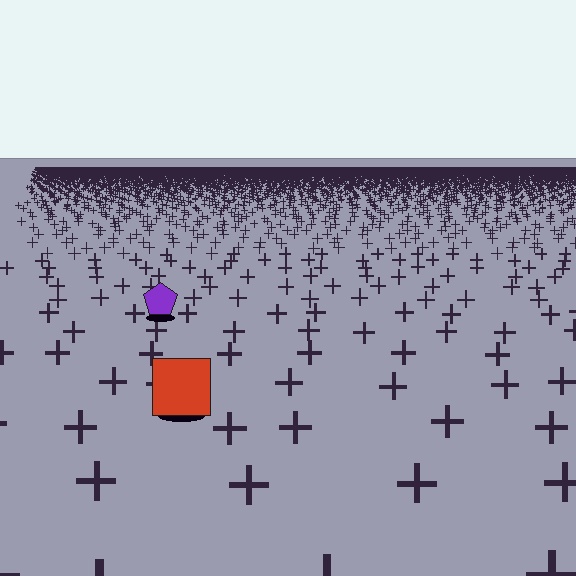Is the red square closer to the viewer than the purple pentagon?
Yes. The red square is closer — you can tell from the texture gradient: the ground texture is coarser near it.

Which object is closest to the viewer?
The red square is closest. The texture marks near it are larger and more spread out.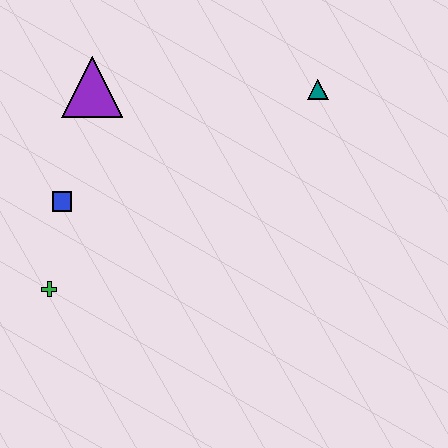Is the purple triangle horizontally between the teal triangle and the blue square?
Yes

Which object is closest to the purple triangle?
The blue square is closest to the purple triangle.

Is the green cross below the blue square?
Yes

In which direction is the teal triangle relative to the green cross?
The teal triangle is to the right of the green cross.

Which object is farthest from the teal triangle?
The green cross is farthest from the teal triangle.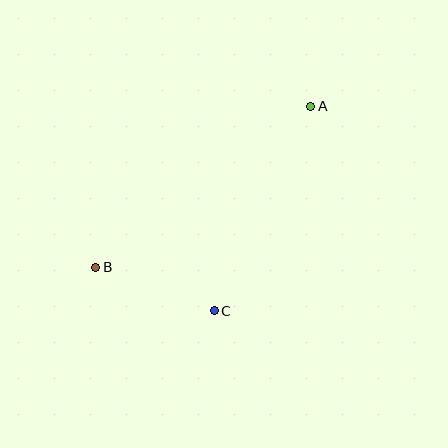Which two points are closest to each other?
Points B and C are closest to each other.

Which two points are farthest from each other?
Points A and B are farthest from each other.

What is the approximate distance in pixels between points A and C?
The distance between A and C is approximately 226 pixels.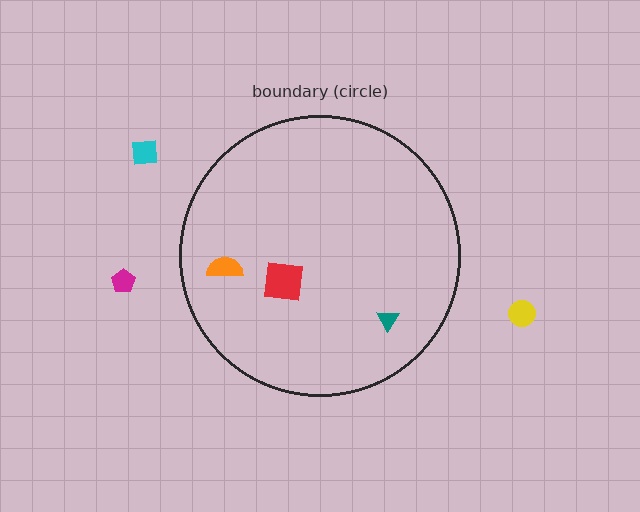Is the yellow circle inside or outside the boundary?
Outside.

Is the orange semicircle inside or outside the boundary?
Inside.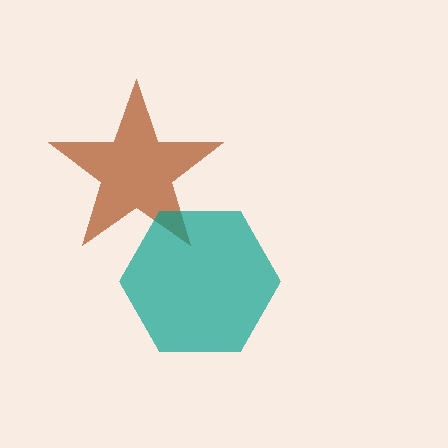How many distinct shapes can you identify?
There are 2 distinct shapes: a brown star, a teal hexagon.